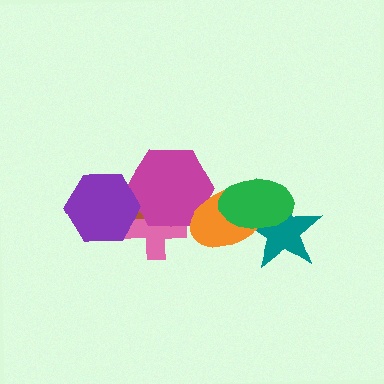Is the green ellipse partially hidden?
No, no other shape covers it.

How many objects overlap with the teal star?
2 objects overlap with the teal star.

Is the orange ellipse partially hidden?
Yes, it is partially covered by another shape.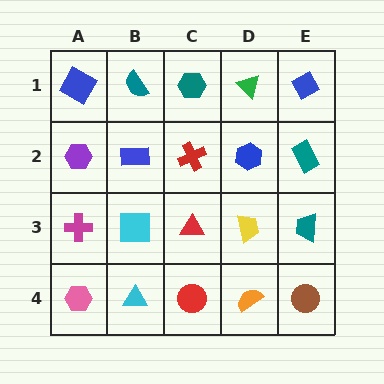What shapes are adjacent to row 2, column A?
A blue square (row 1, column A), a magenta cross (row 3, column A), a blue rectangle (row 2, column B).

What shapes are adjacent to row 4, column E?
A teal trapezoid (row 3, column E), an orange semicircle (row 4, column D).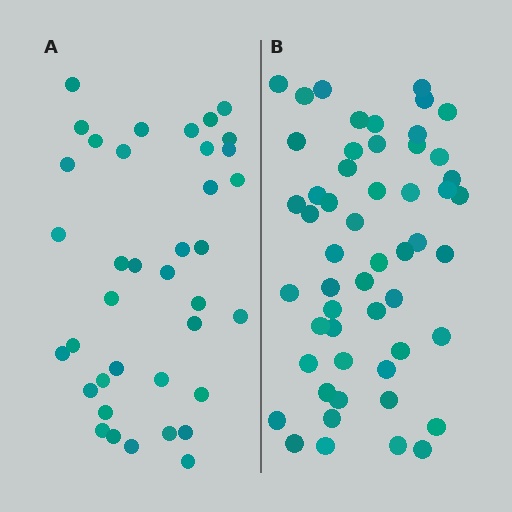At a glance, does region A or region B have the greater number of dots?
Region B (the right region) has more dots.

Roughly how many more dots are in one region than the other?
Region B has approximately 15 more dots than region A.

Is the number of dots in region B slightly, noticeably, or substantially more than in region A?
Region B has noticeably more, but not dramatically so. The ratio is roughly 1.4 to 1.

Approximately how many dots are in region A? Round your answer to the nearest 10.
About 40 dots. (The exact count is 38, which rounds to 40.)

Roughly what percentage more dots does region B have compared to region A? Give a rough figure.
About 40% more.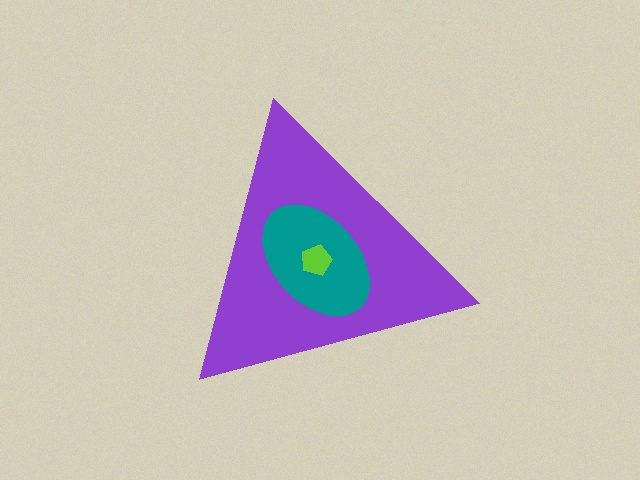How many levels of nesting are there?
3.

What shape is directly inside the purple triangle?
The teal ellipse.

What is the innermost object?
The lime pentagon.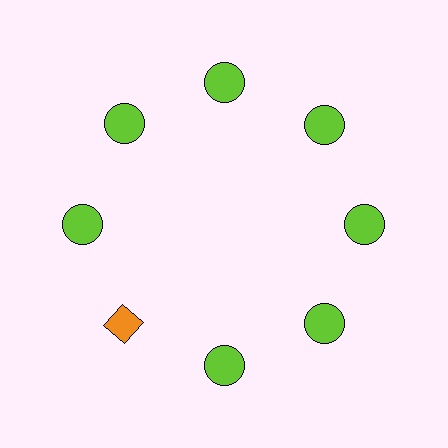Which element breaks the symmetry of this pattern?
The orange diamond at roughly the 8 o'clock position breaks the symmetry. All other shapes are lime circles.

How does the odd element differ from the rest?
It differs in both color (orange instead of lime) and shape (diamond instead of circle).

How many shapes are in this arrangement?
There are 8 shapes arranged in a ring pattern.